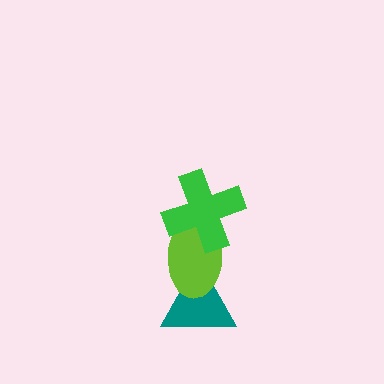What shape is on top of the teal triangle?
The lime ellipse is on top of the teal triangle.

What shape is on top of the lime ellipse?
The green cross is on top of the lime ellipse.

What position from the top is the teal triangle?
The teal triangle is 3rd from the top.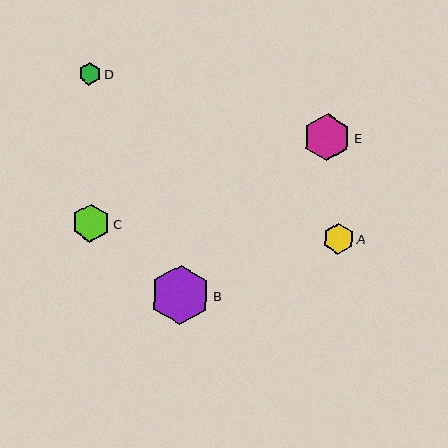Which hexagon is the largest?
Hexagon B is the largest with a size of approximately 60 pixels.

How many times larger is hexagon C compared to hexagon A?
Hexagon C is approximately 1.2 times the size of hexagon A.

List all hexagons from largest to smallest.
From largest to smallest: B, E, C, A, D.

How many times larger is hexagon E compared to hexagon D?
Hexagon E is approximately 2.1 times the size of hexagon D.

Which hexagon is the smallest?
Hexagon D is the smallest with a size of approximately 23 pixels.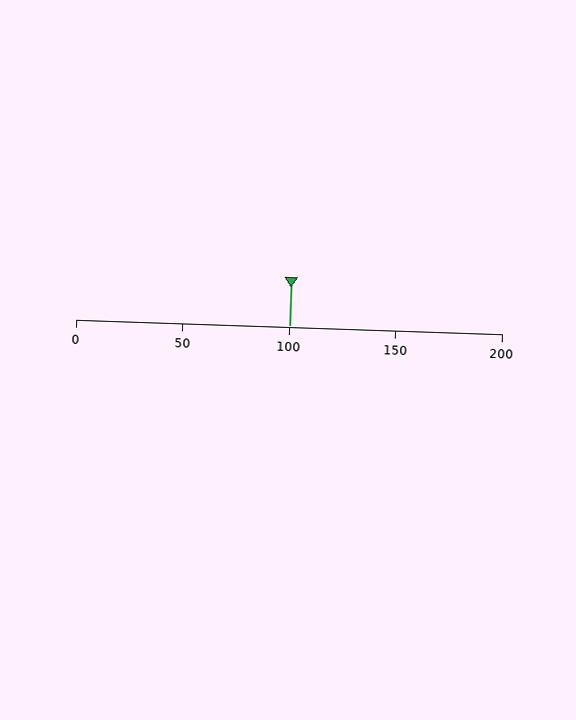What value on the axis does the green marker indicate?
The marker indicates approximately 100.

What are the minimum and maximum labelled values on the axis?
The axis runs from 0 to 200.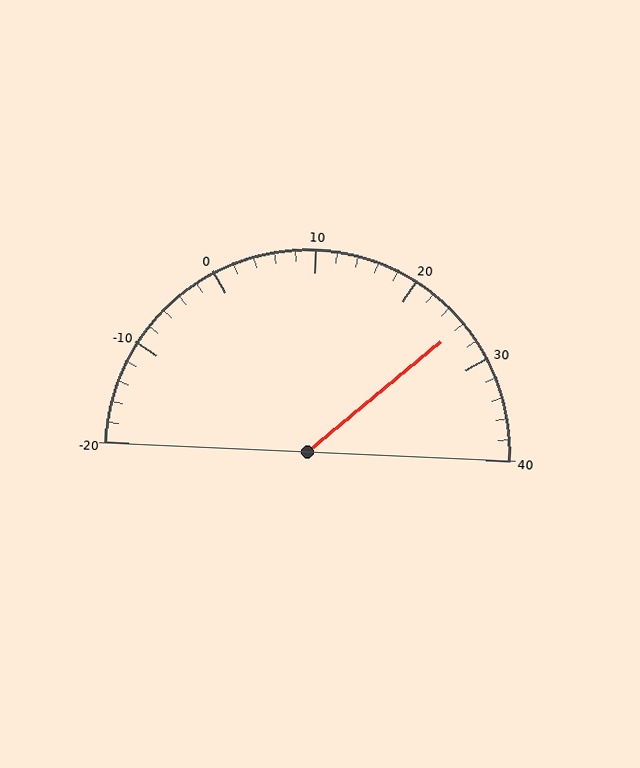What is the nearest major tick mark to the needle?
The nearest major tick mark is 30.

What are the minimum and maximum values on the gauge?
The gauge ranges from -20 to 40.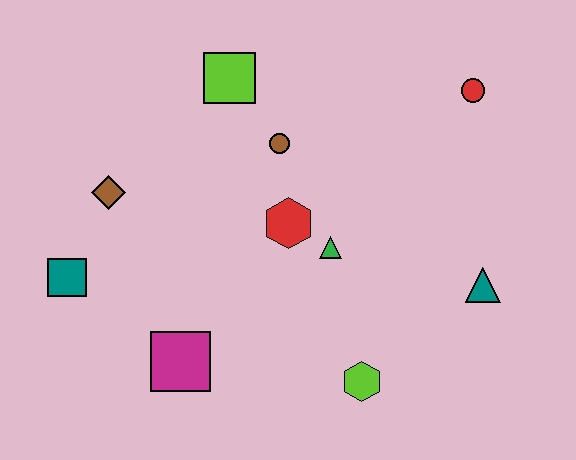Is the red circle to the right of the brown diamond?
Yes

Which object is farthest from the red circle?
The teal square is farthest from the red circle.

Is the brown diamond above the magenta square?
Yes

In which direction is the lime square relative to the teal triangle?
The lime square is to the left of the teal triangle.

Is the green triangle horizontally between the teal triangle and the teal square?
Yes